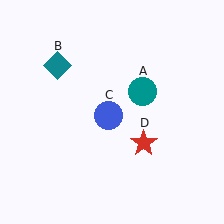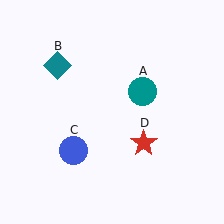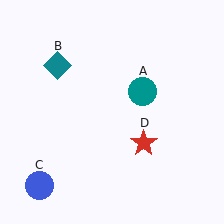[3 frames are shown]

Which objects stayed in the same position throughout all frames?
Teal circle (object A) and teal diamond (object B) and red star (object D) remained stationary.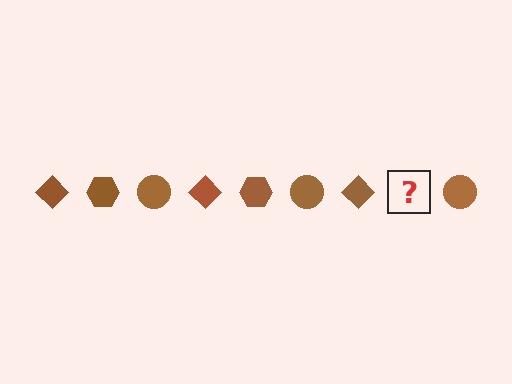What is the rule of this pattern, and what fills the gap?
The rule is that the pattern cycles through diamond, hexagon, circle shapes in brown. The gap should be filled with a brown hexagon.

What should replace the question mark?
The question mark should be replaced with a brown hexagon.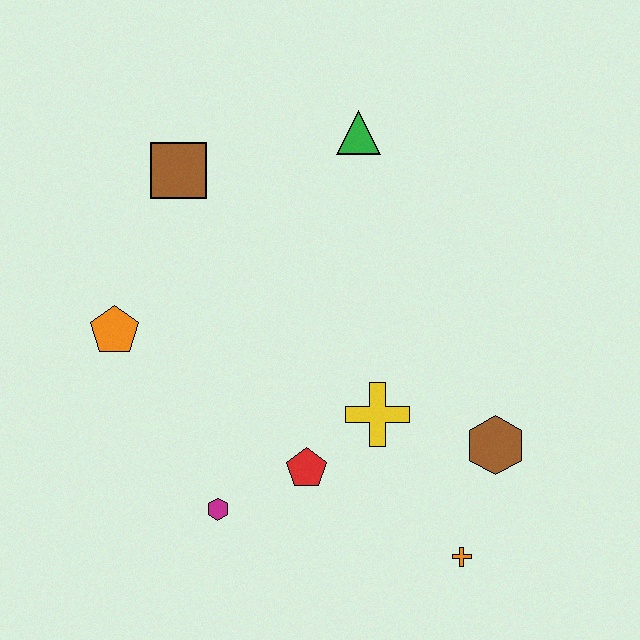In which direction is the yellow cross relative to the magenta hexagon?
The yellow cross is to the right of the magenta hexagon.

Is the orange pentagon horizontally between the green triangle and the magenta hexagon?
No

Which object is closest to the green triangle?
The brown square is closest to the green triangle.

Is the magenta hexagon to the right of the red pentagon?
No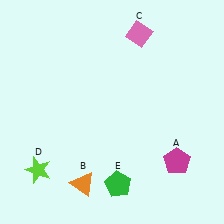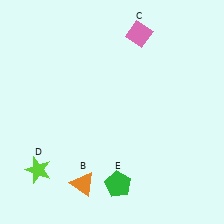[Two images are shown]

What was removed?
The magenta pentagon (A) was removed in Image 2.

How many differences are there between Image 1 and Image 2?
There is 1 difference between the two images.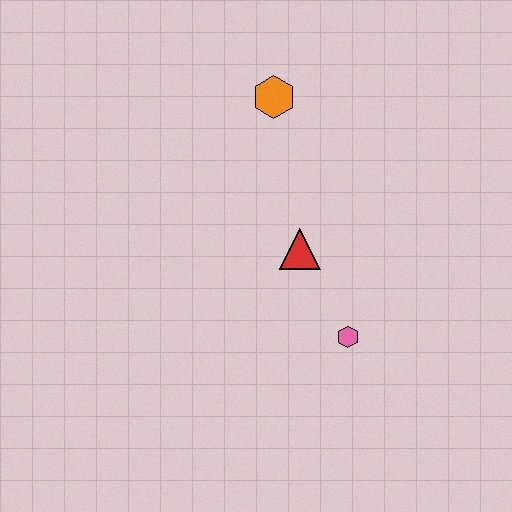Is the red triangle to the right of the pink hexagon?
No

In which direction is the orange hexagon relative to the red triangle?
The orange hexagon is above the red triangle.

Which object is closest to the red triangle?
The pink hexagon is closest to the red triangle.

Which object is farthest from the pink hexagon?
The orange hexagon is farthest from the pink hexagon.